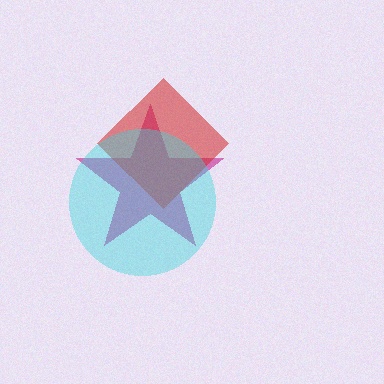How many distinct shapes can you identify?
There are 3 distinct shapes: a magenta star, a red diamond, a cyan circle.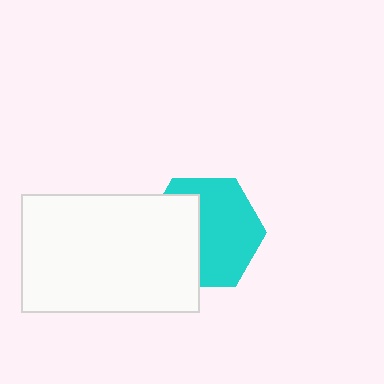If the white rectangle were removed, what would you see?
You would see the complete cyan hexagon.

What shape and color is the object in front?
The object in front is a white rectangle.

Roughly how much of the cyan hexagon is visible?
About half of it is visible (roughly 60%).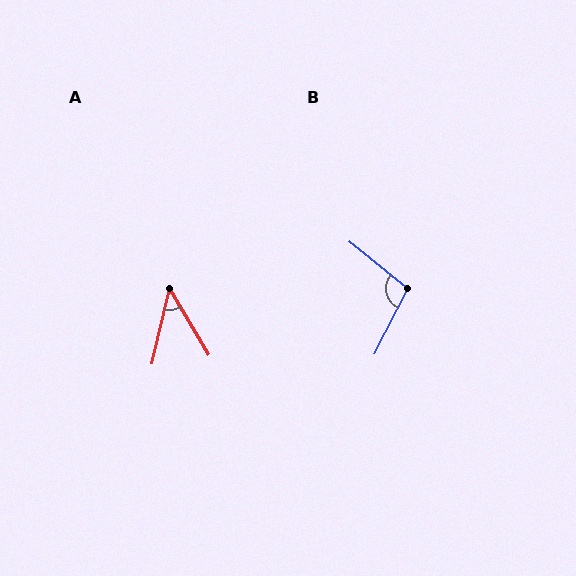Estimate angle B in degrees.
Approximately 102 degrees.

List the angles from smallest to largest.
A (44°), B (102°).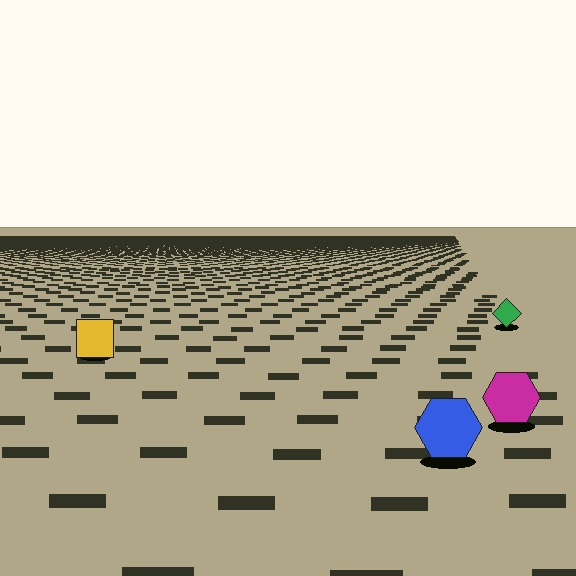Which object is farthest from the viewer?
The green diamond is farthest from the viewer. It appears smaller and the ground texture around it is denser.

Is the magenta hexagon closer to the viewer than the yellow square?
Yes. The magenta hexagon is closer — you can tell from the texture gradient: the ground texture is coarser near it.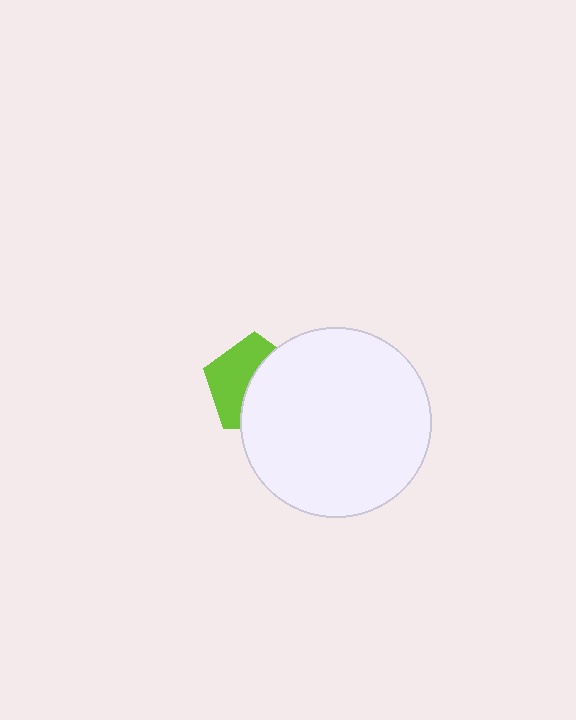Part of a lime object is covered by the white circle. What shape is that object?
It is a pentagon.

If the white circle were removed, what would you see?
You would see the complete lime pentagon.